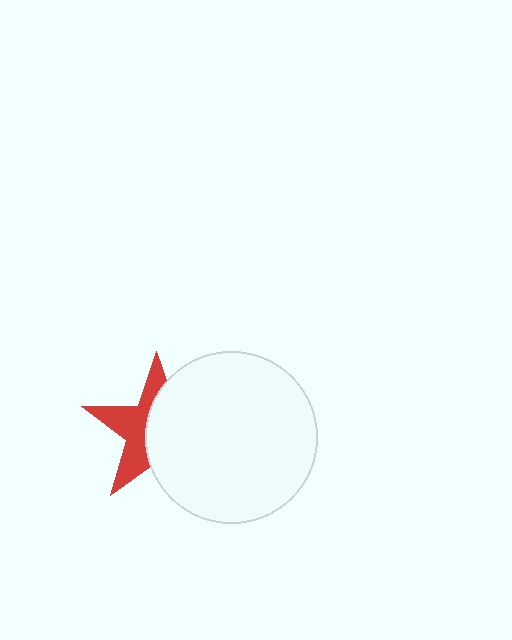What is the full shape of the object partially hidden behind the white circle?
The partially hidden object is a red star.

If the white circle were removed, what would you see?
You would see the complete red star.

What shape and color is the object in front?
The object in front is a white circle.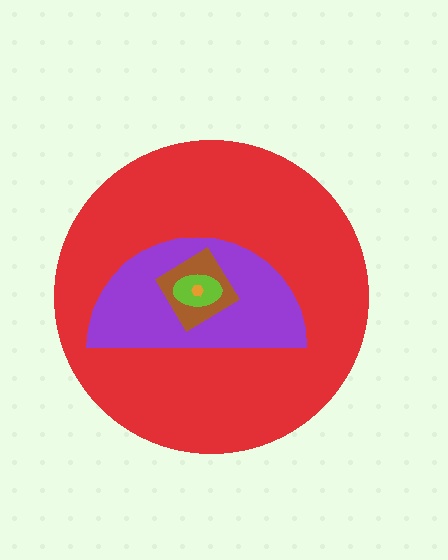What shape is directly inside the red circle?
The purple semicircle.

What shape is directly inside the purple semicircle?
The brown diamond.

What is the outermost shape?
The red circle.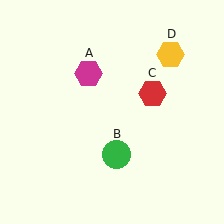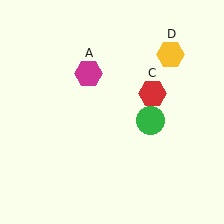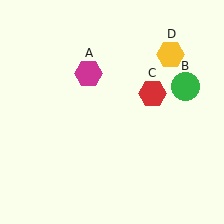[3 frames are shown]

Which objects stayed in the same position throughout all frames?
Magenta hexagon (object A) and red hexagon (object C) and yellow hexagon (object D) remained stationary.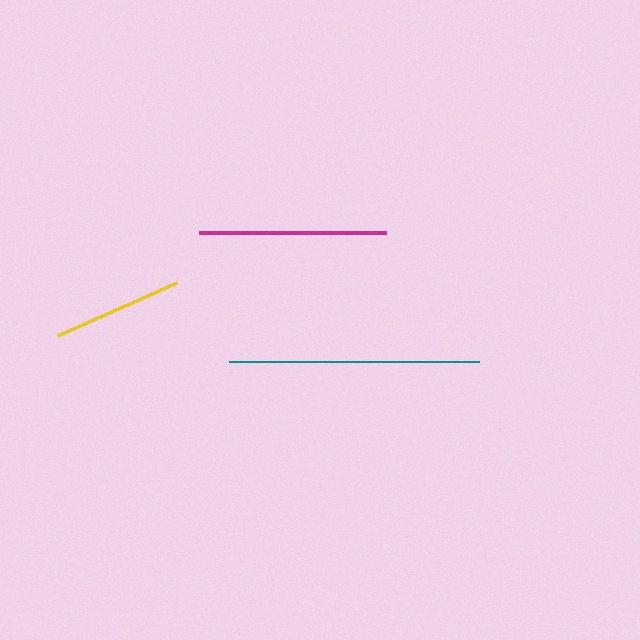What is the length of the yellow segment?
The yellow segment is approximately 130 pixels long.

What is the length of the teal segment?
The teal segment is approximately 250 pixels long.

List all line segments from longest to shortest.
From longest to shortest: teal, magenta, yellow.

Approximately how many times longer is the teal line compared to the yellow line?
The teal line is approximately 1.9 times the length of the yellow line.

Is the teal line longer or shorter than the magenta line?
The teal line is longer than the magenta line.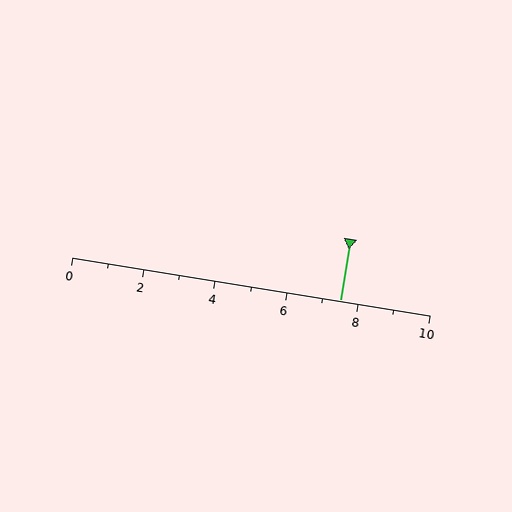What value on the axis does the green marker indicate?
The marker indicates approximately 7.5.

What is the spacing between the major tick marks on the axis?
The major ticks are spaced 2 apart.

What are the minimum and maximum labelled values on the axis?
The axis runs from 0 to 10.